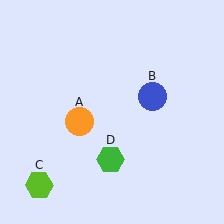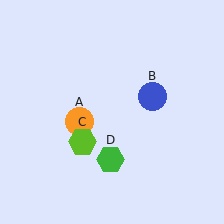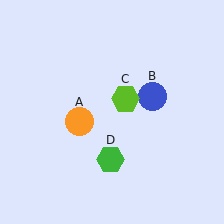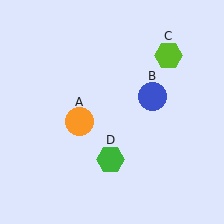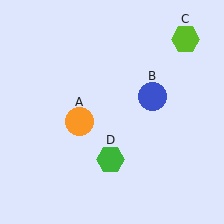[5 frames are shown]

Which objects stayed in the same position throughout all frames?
Orange circle (object A) and blue circle (object B) and green hexagon (object D) remained stationary.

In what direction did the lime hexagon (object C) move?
The lime hexagon (object C) moved up and to the right.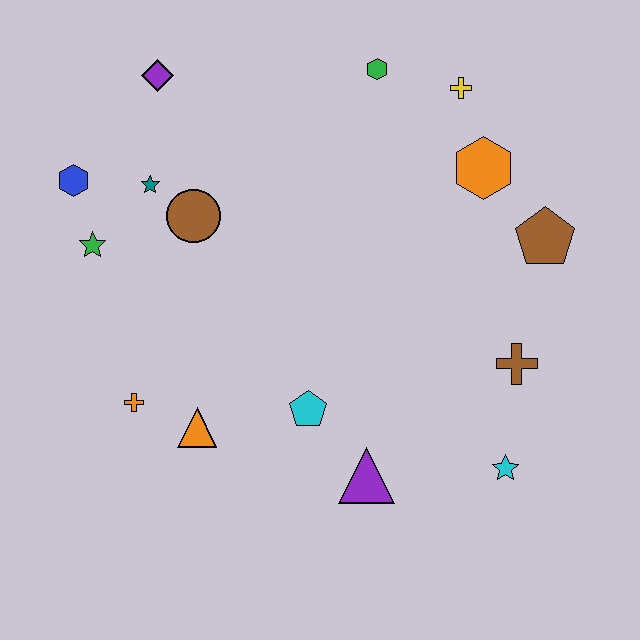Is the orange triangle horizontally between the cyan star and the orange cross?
Yes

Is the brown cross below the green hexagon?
Yes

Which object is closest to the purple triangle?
The cyan pentagon is closest to the purple triangle.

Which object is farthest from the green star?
The cyan star is farthest from the green star.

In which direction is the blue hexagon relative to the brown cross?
The blue hexagon is to the left of the brown cross.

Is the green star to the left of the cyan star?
Yes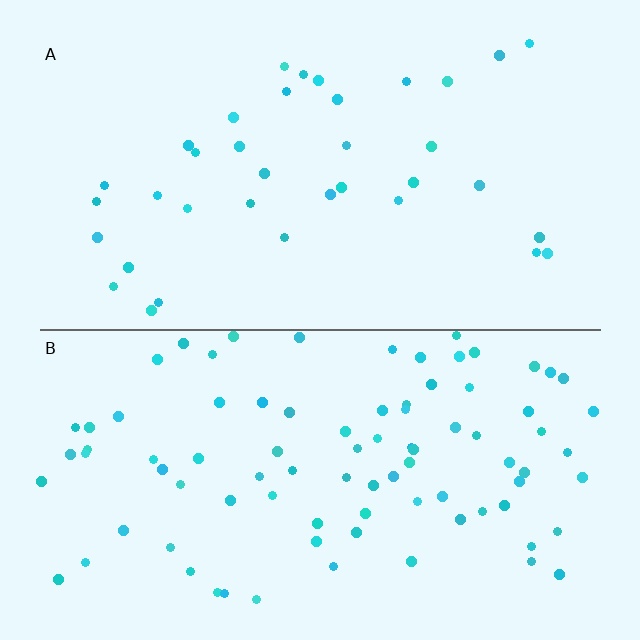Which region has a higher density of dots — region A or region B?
B (the bottom).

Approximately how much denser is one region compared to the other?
Approximately 2.4× — region B over region A.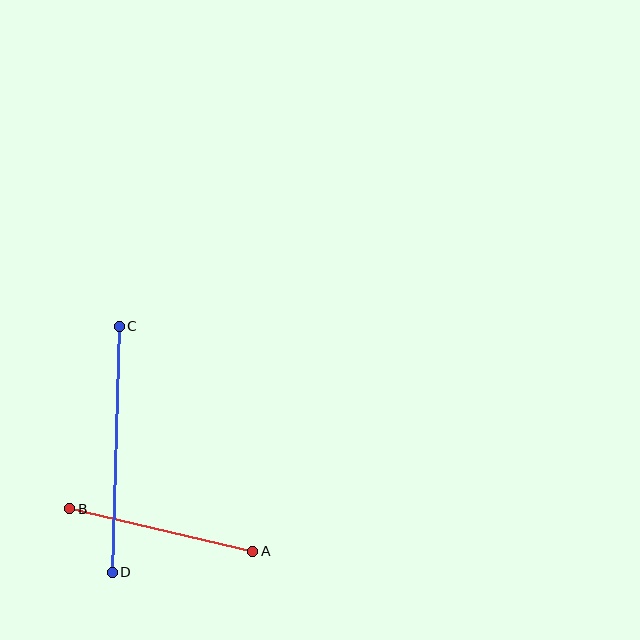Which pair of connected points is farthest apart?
Points C and D are farthest apart.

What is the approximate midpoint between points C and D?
The midpoint is at approximately (116, 449) pixels.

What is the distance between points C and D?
The distance is approximately 246 pixels.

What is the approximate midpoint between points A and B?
The midpoint is at approximately (161, 530) pixels.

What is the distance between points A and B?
The distance is approximately 188 pixels.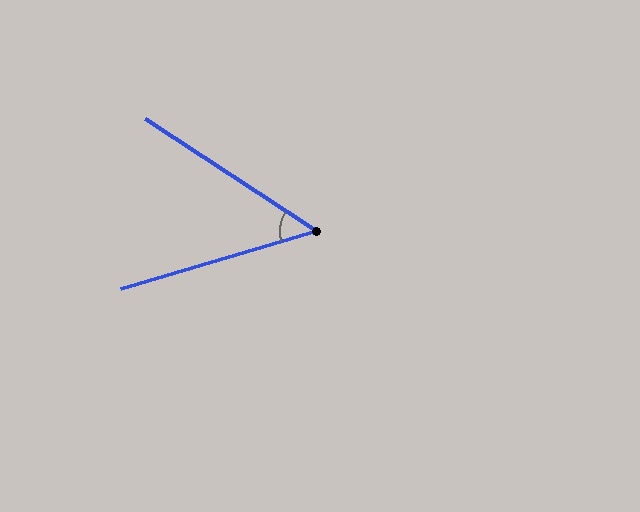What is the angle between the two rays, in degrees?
Approximately 50 degrees.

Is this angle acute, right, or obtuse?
It is acute.